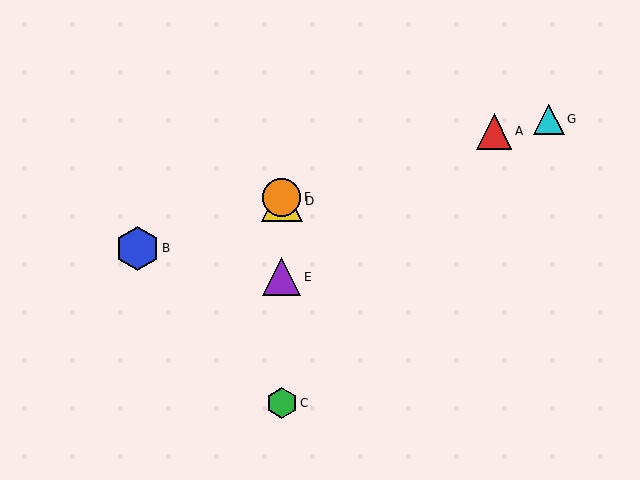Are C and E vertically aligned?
Yes, both are at x≈282.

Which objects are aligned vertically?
Objects C, D, E, F are aligned vertically.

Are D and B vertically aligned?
No, D is at x≈282 and B is at x≈137.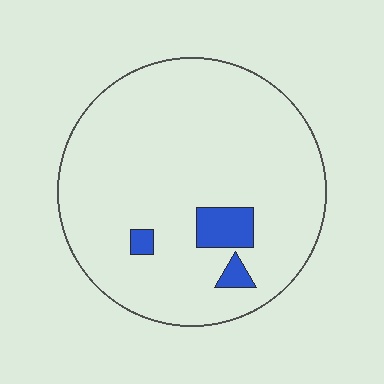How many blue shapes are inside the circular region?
3.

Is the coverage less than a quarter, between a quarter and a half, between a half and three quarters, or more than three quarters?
Less than a quarter.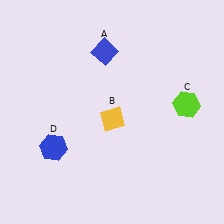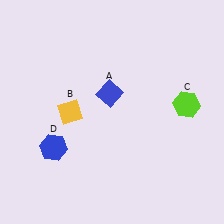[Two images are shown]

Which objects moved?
The objects that moved are: the blue diamond (A), the yellow diamond (B).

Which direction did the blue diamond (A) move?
The blue diamond (A) moved down.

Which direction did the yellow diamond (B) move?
The yellow diamond (B) moved left.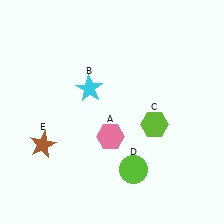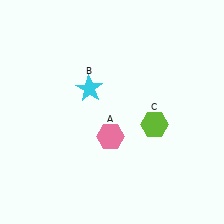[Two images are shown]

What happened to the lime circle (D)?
The lime circle (D) was removed in Image 2. It was in the bottom-right area of Image 1.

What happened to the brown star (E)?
The brown star (E) was removed in Image 2. It was in the bottom-left area of Image 1.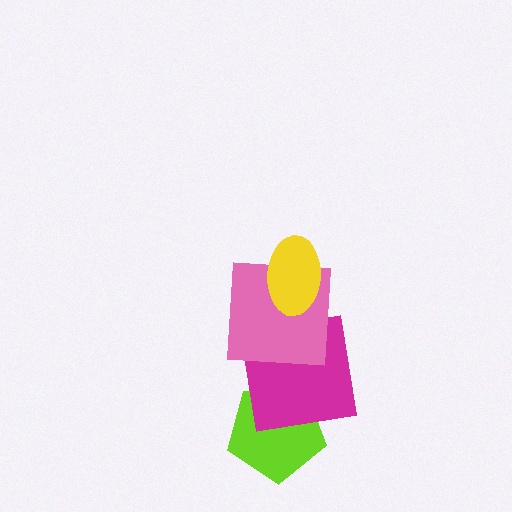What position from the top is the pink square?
The pink square is 2nd from the top.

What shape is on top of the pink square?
The yellow ellipse is on top of the pink square.